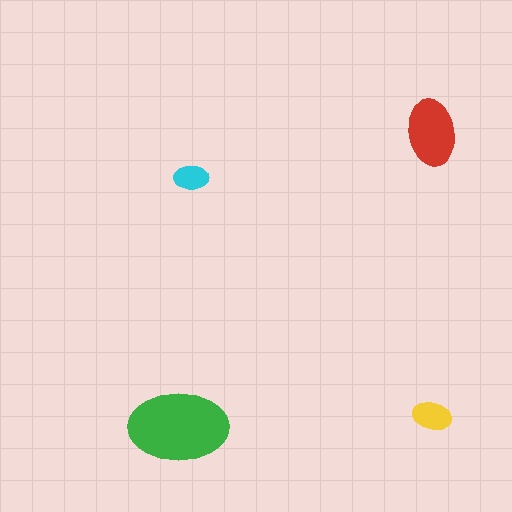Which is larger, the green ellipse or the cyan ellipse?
The green one.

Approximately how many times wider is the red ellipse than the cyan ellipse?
About 2 times wider.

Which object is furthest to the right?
The yellow ellipse is rightmost.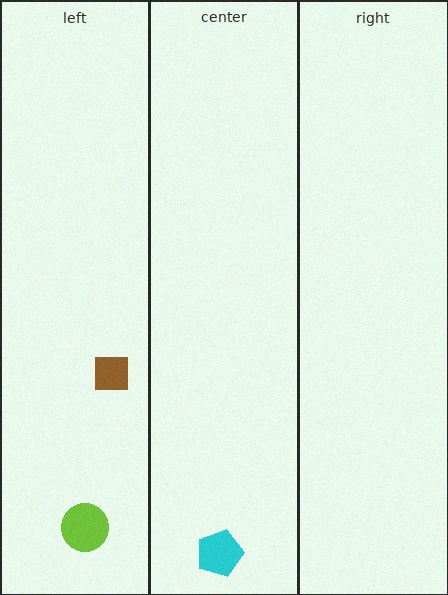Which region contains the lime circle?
The left region.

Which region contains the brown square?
The left region.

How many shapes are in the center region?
1.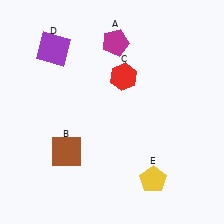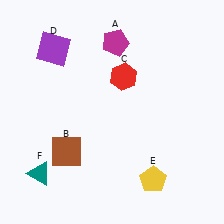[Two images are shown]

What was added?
A teal triangle (F) was added in Image 2.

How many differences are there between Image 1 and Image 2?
There is 1 difference between the two images.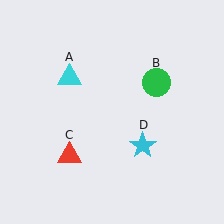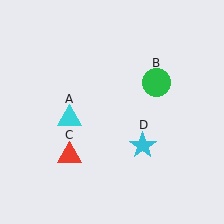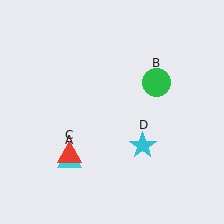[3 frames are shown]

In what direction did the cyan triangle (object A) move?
The cyan triangle (object A) moved down.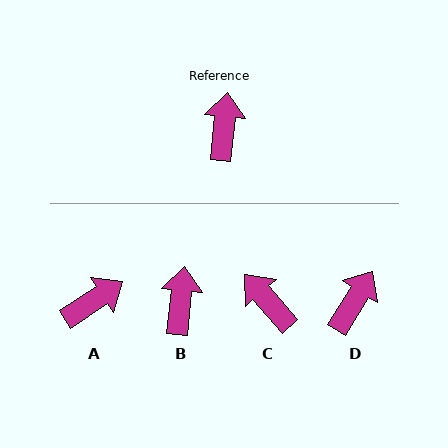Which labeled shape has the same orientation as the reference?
B.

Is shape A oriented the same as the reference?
No, it is off by about 51 degrees.